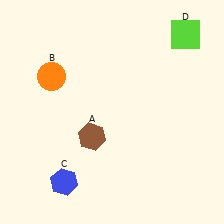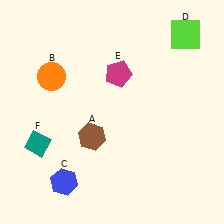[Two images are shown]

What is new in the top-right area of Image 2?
A magenta pentagon (E) was added in the top-right area of Image 2.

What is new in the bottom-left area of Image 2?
A teal diamond (F) was added in the bottom-left area of Image 2.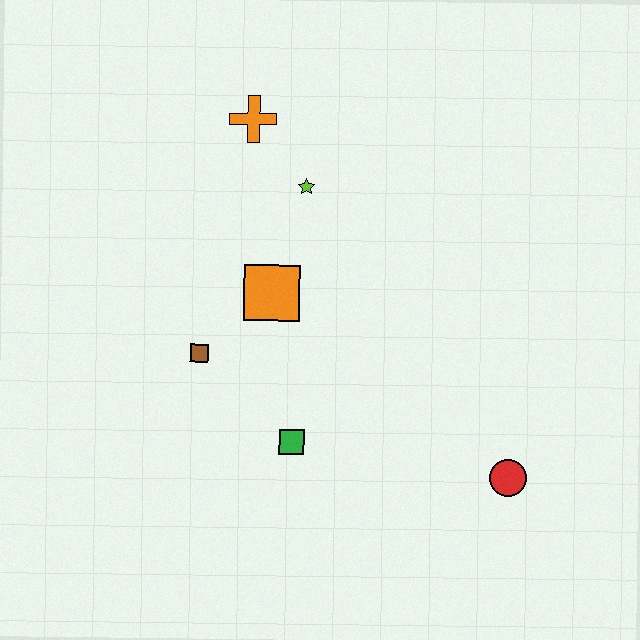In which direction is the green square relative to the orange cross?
The green square is below the orange cross.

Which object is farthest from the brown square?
The red circle is farthest from the brown square.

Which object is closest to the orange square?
The brown square is closest to the orange square.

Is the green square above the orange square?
No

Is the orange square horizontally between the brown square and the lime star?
Yes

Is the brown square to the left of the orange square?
Yes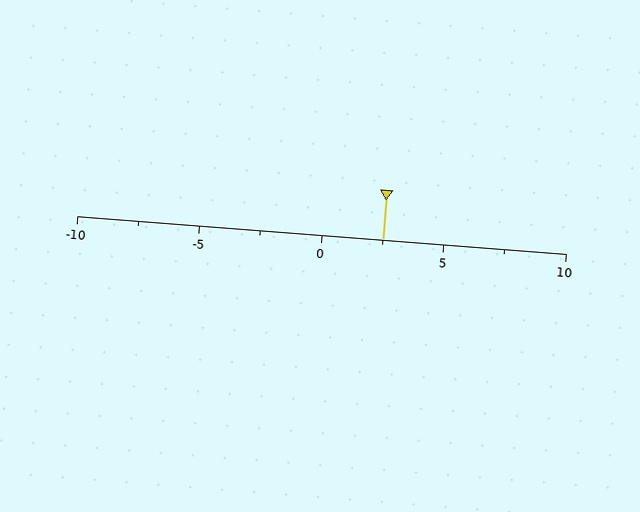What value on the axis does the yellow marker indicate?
The marker indicates approximately 2.5.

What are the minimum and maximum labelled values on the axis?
The axis runs from -10 to 10.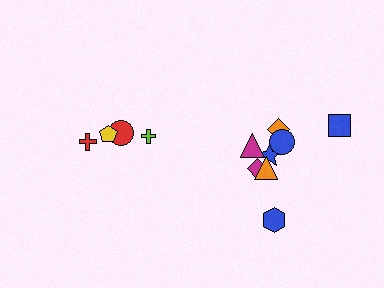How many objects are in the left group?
There are 4 objects.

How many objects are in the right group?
There are 8 objects.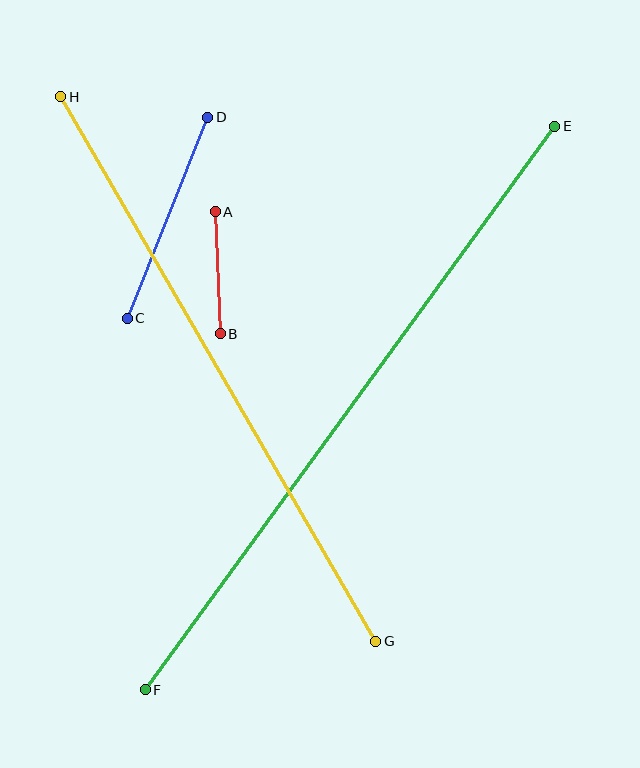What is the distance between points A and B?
The distance is approximately 122 pixels.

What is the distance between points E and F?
The distance is approximately 696 pixels.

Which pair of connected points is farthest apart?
Points E and F are farthest apart.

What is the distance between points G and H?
The distance is approximately 629 pixels.